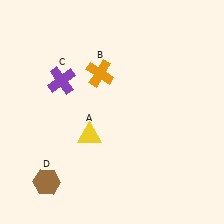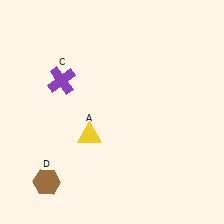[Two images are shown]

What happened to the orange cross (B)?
The orange cross (B) was removed in Image 2. It was in the top-left area of Image 1.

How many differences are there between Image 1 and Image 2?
There is 1 difference between the two images.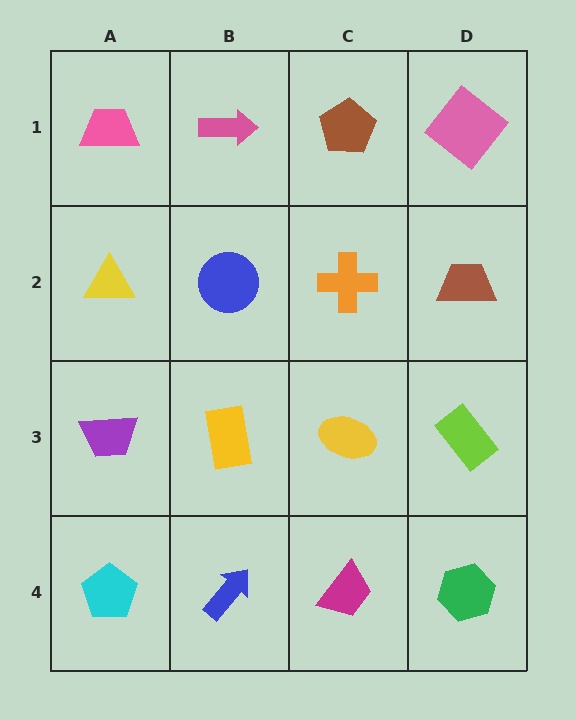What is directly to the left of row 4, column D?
A magenta trapezoid.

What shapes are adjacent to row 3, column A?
A yellow triangle (row 2, column A), a cyan pentagon (row 4, column A), a yellow rectangle (row 3, column B).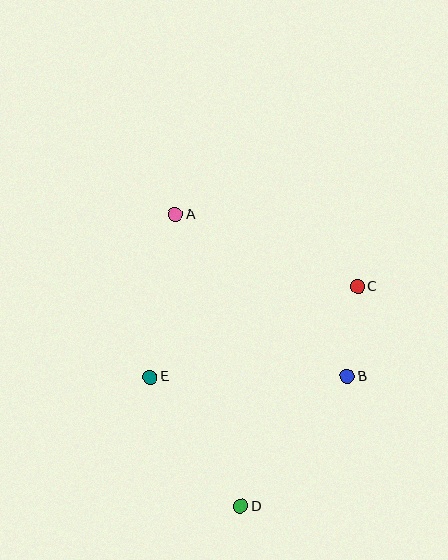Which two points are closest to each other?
Points B and C are closest to each other.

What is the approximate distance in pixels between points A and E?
The distance between A and E is approximately 164 pixels.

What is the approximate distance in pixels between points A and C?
The distance between A and C is approximately 196 pixels.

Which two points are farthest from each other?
Points A and D are farthest from each other.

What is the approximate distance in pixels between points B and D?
The distance between B and D is approximately 168 pixels.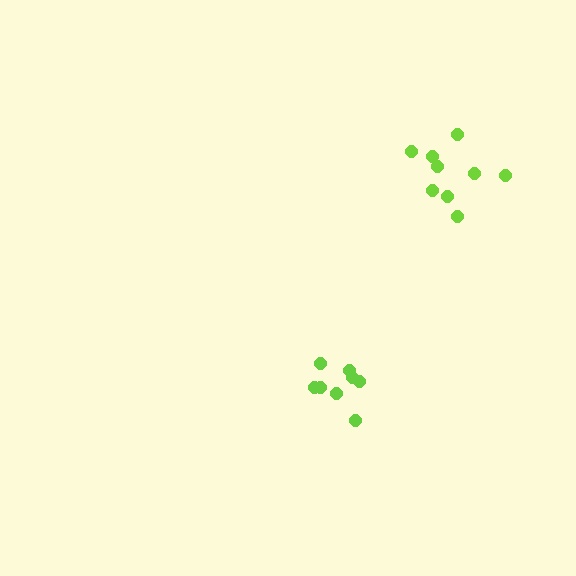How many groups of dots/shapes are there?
There are 2 groups.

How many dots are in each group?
Group 1: 8 dots, Group 2: 9 dots (17 total).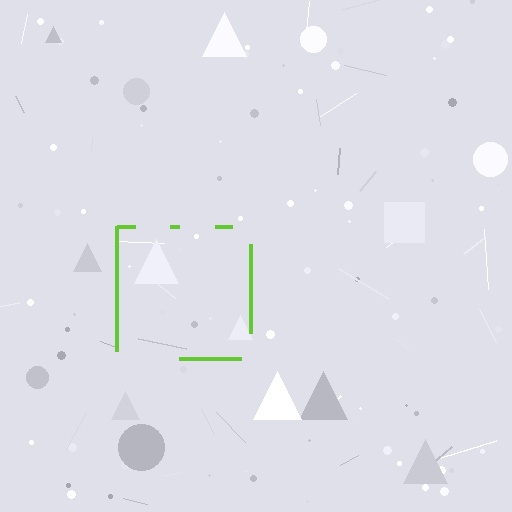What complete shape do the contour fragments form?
The contour fragments form a square.